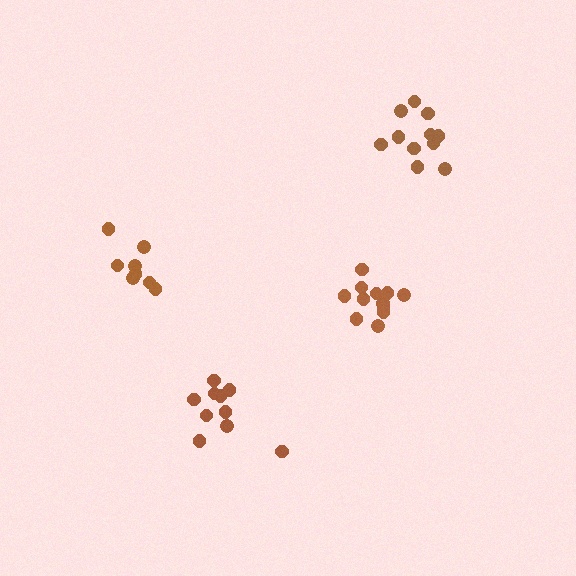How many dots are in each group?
Group 1: 10 dots, Group 2: 11 dots, Group 3: 8 dots, Group 4: 12 dots (41 total).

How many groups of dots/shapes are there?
There are 4 groups.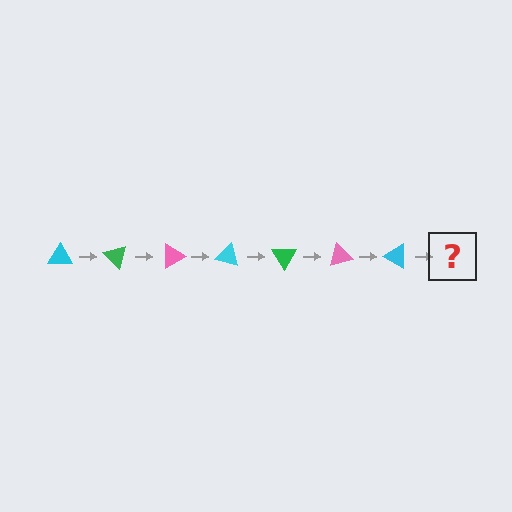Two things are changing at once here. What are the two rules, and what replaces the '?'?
The two rules are that it rotates 45 degrees each step and the color cycles through cyan, green, and pink. The '?' should be a green triangle, rotated 315 degrees from the start.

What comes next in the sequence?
The next element should be a green triangle, rotated 315 degrees from the start.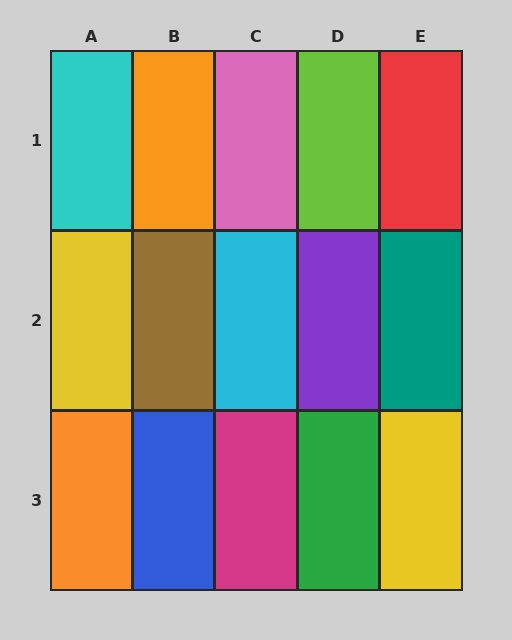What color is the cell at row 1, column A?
Cyan.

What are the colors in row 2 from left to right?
Yellow, brown, cyan, purple, teal.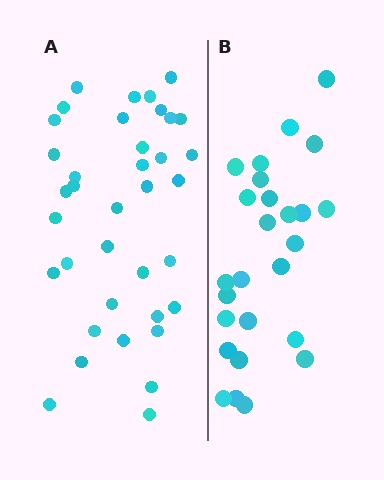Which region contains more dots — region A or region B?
Region A (the left region) has more dots.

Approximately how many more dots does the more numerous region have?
Region A has roughly 12 or so more dots than region B.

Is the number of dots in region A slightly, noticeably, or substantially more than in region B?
Region A has noticeably more, but not dramatically so. The ratio is roughly 1.4 to 1.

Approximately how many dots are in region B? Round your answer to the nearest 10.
About 30 dots. (The exact count is 26, which rounds to 30.)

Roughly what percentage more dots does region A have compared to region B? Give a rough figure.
About 40% more.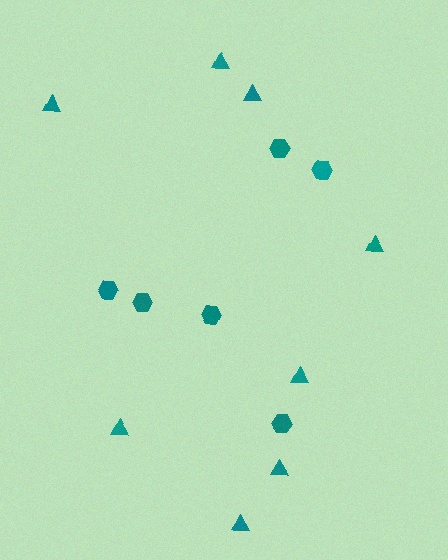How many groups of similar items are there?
There are 2 groups: one group of triangles (8) and one group of hexagons (6).